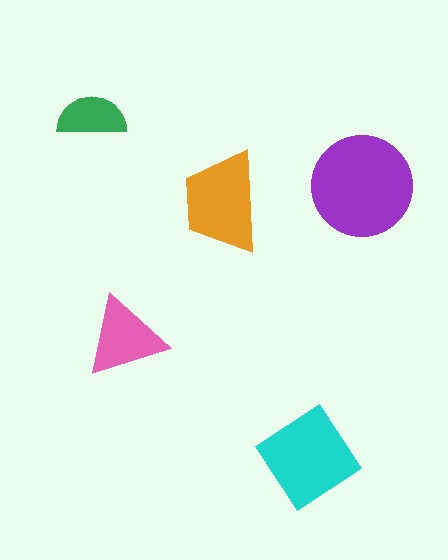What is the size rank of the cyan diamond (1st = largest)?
2nd.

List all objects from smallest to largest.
The green semicircle, the pink triangle, the orange trapezoid, the cyan diamond, the purple circle.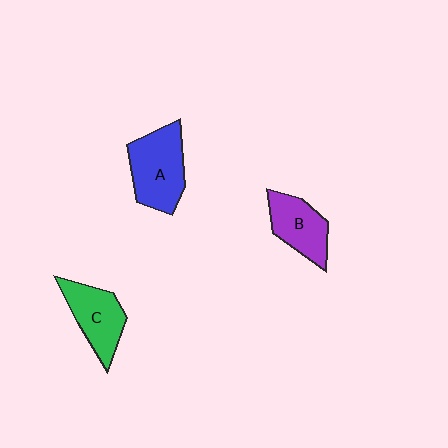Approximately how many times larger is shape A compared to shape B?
Approximately 1.3 times.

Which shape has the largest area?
Shape A (blue).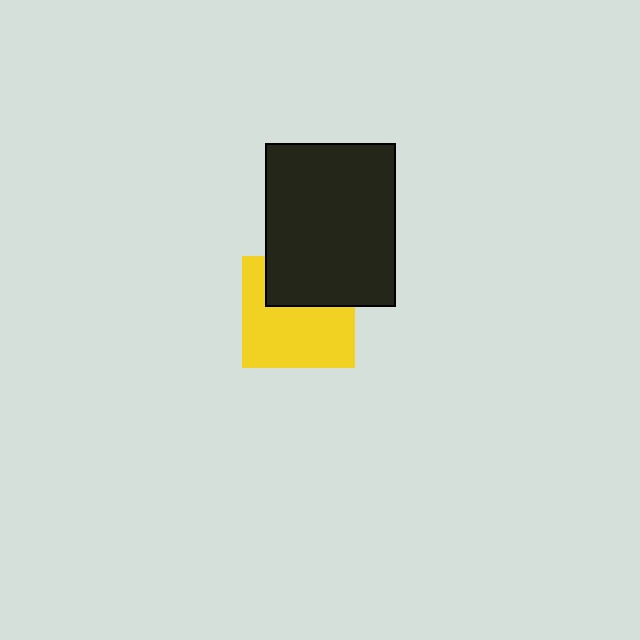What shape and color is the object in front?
The object in front is a black rectangle.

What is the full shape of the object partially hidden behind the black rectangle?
The partially hidden object is a yellow square.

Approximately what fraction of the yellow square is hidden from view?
Roughly 37% of the yellow square is hidden behind the black rectangle.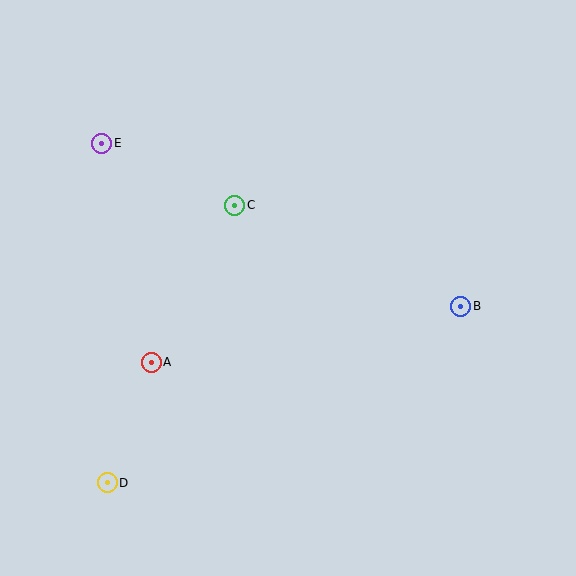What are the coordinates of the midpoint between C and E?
The midpoint between C and E is at (168, 174).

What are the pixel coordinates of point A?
Point A is at (151, 362).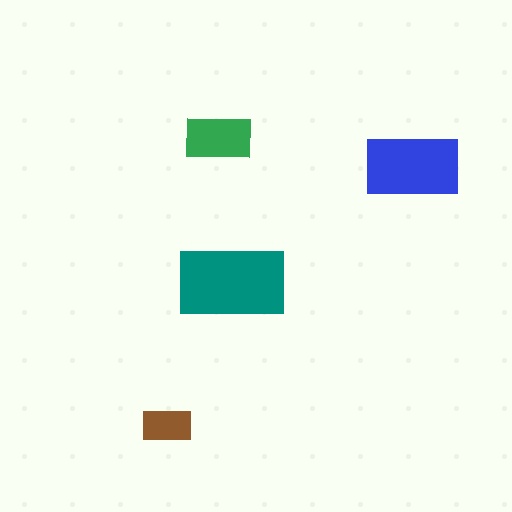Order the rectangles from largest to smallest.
the teal one, the blue one, the green one, the brown one.